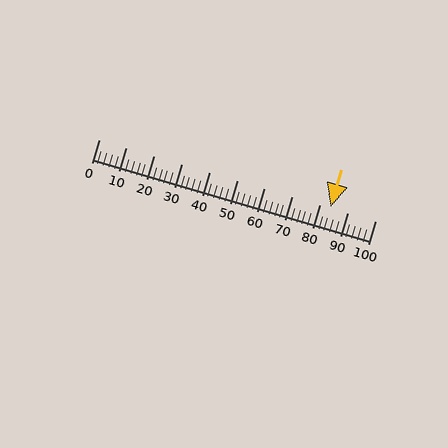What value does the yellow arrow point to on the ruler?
The yellow arrow points to approximately 84.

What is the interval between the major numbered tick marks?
The major tick marks are spaced 10 units apart.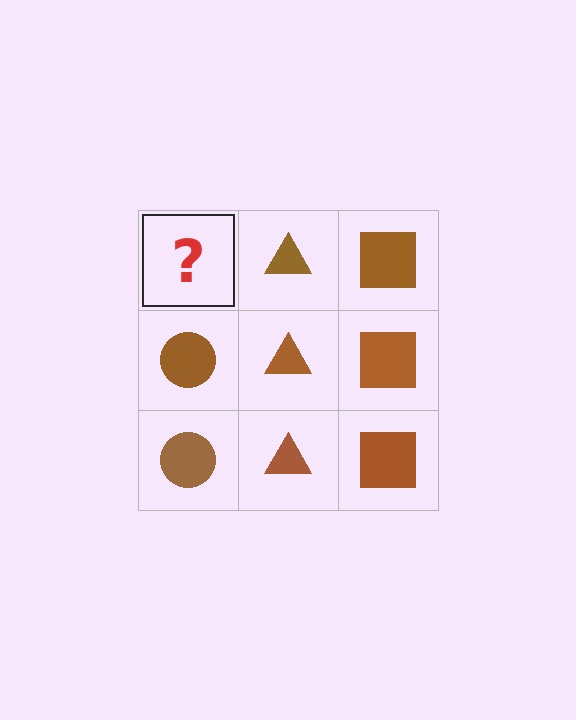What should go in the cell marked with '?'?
The missing cell should contain a brown circle.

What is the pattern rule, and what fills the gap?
The rule is that each column has a consistent shape. The gap should be filled with a brown circle.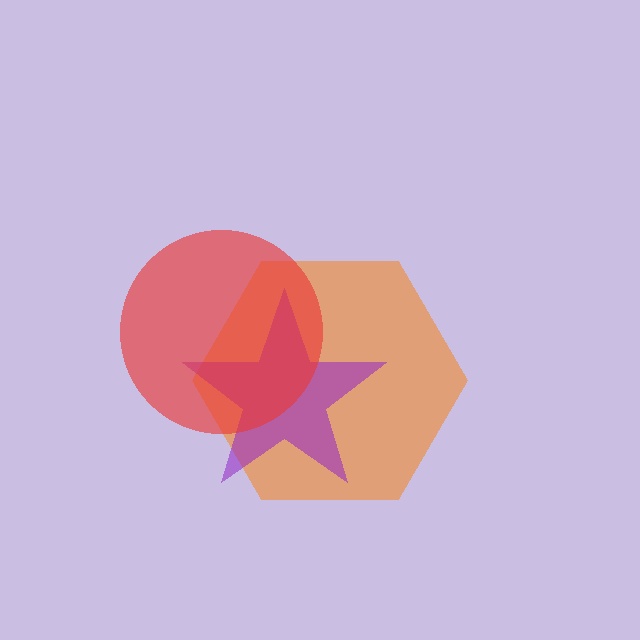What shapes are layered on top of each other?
The layered shapes are: an orange hexagon, a purple star, a red circle.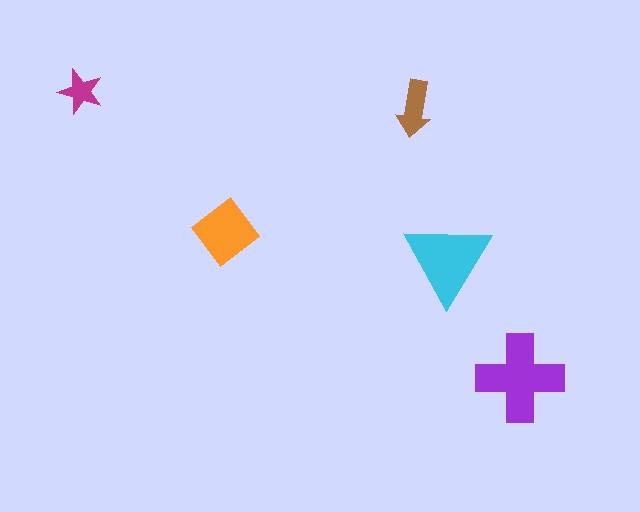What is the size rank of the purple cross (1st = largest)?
1st.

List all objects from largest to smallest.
The purple cross, the cyan triangle, the orange diamond, the brown arrow, the magenta star.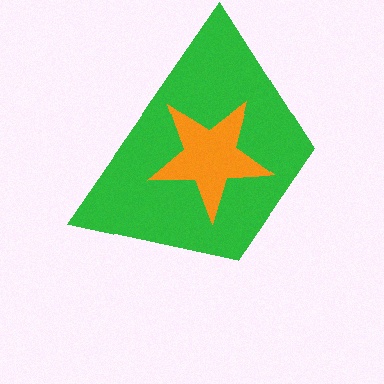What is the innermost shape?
The orange star.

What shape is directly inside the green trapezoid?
The orange star.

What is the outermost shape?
The green trapezoid.